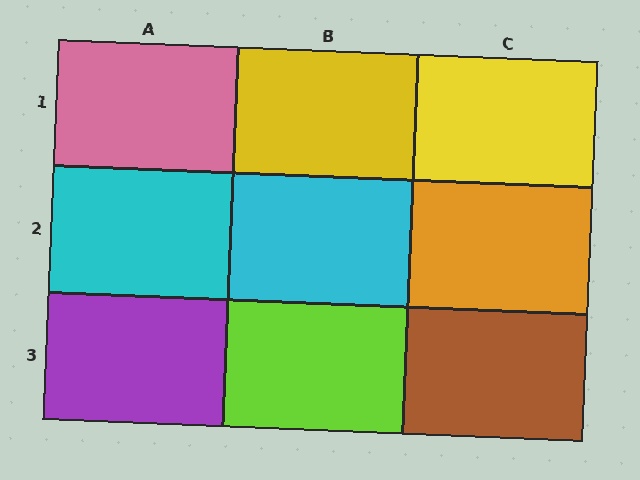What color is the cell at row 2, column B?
Cyan.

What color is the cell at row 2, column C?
Orange.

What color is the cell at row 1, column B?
Yellow.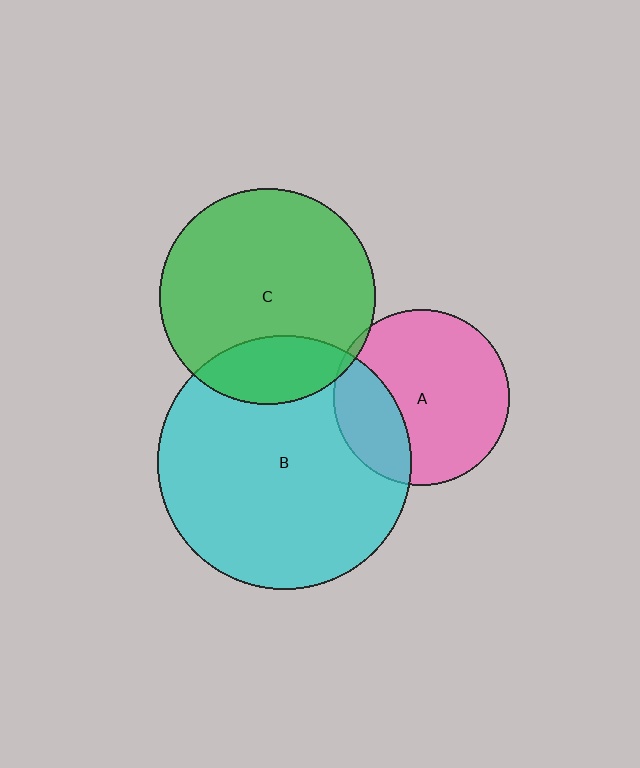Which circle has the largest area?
Circle B (cyan).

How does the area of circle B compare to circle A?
Approximately 2.1 times.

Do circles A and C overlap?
Yes.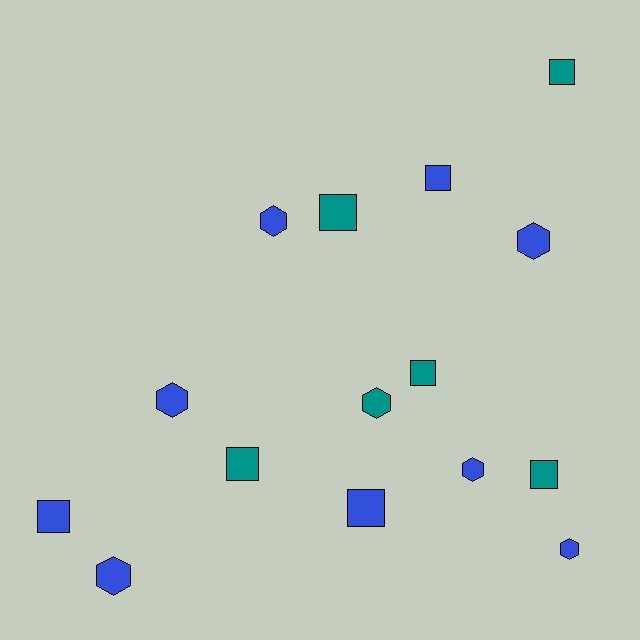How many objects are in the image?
There are 15 objects.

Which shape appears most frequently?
Square, with 8 objects.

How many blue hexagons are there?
There are 6 blue hexagons.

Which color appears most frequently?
Blue, with 9 objects.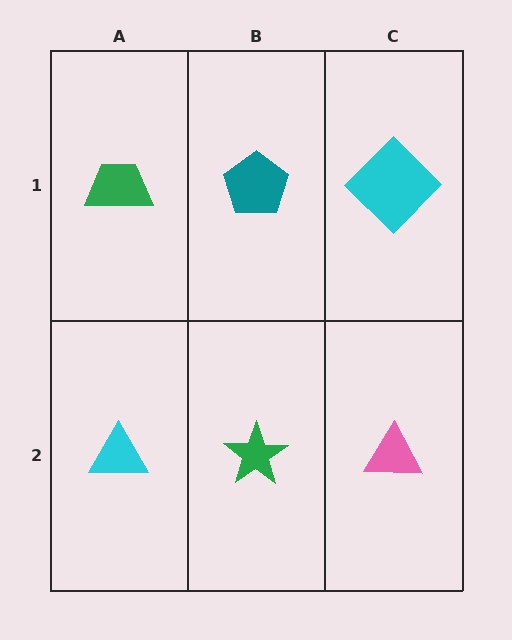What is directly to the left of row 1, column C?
A teal pentagon.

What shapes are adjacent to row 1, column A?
A cyan triangle (row 2, column A), a teal pentagon (row 1, column B).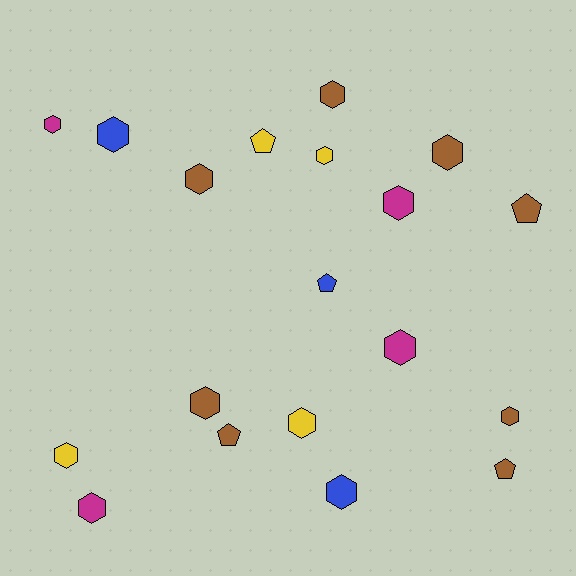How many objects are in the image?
There are 19 objects.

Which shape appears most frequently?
Hexagon, with 14 objects.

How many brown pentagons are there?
There are 3 brown pentagons.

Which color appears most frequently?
Brown, with 8 objects.